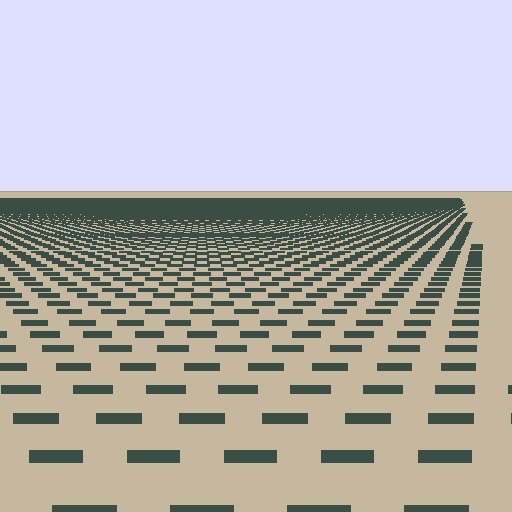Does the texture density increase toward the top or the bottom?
Density increases toward the top.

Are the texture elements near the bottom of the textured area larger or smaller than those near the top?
Larger. Near the bottom, elements are closer to the viewer and appear at a bigger on-screen size.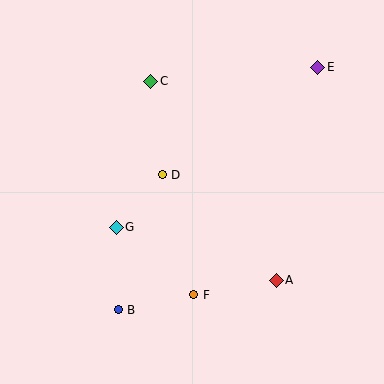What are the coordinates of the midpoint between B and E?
The midpoint between B and E is at (218, 188).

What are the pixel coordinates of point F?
Point F is at (194, 295).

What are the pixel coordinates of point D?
Point D is at (162, 175).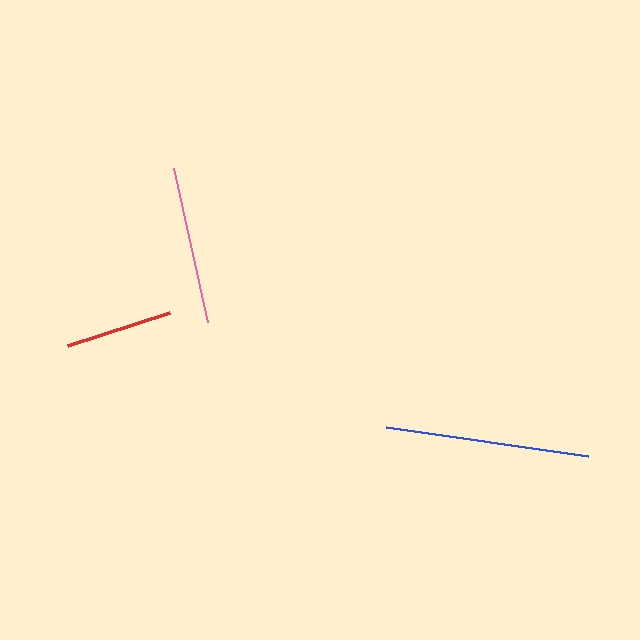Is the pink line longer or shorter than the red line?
The pink line is longer than the red line.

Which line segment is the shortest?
The red line is the shortest at approximately 107 pixels.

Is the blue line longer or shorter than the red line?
The blue line is longer than the red line.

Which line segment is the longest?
The blue line is the longest at approximately 205 pixels.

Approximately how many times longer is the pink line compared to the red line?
The pink line is approximately 1.5 times the length of the red line.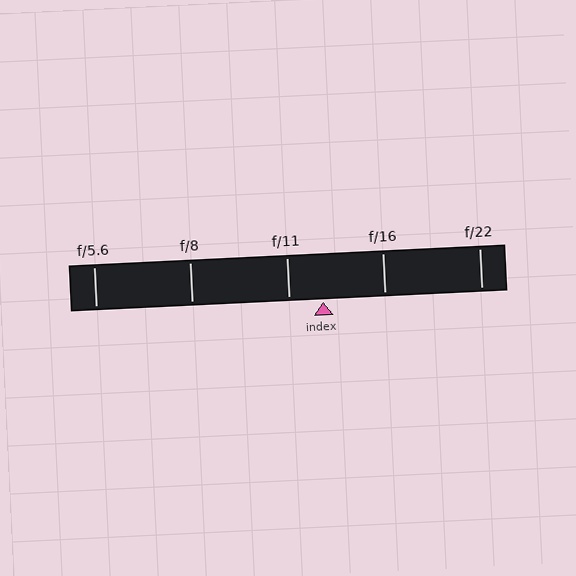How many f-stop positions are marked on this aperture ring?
There are 5 f-stop positions marked.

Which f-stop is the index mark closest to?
The index mark is closest to f/11.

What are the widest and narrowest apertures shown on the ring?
The widest aperture shown is f/5.6 and the narrowest is f/22.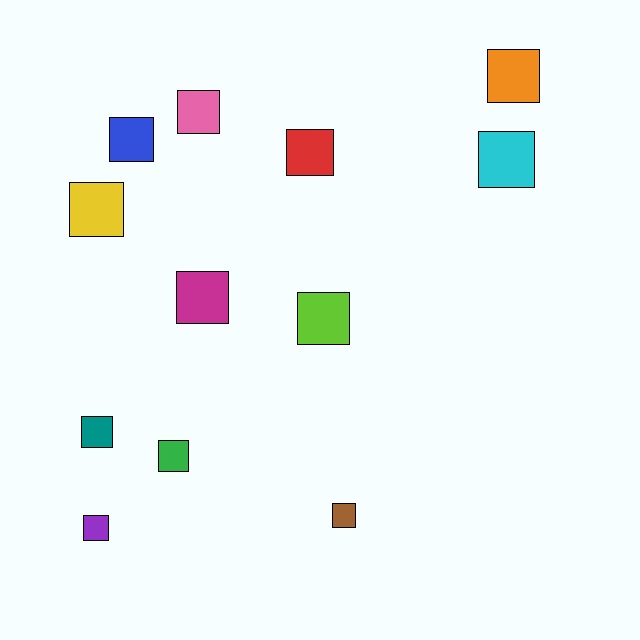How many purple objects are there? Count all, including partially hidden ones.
There is 1 purple object.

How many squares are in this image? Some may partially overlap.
There are 12 squares.